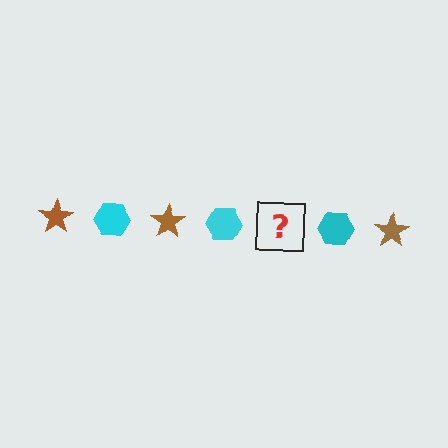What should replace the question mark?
The question mark should be replaced with a brown star.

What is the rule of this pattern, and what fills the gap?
The rule is that the pattern alternates between brown star and cyan hexagon. The gap should be filled with a brown star.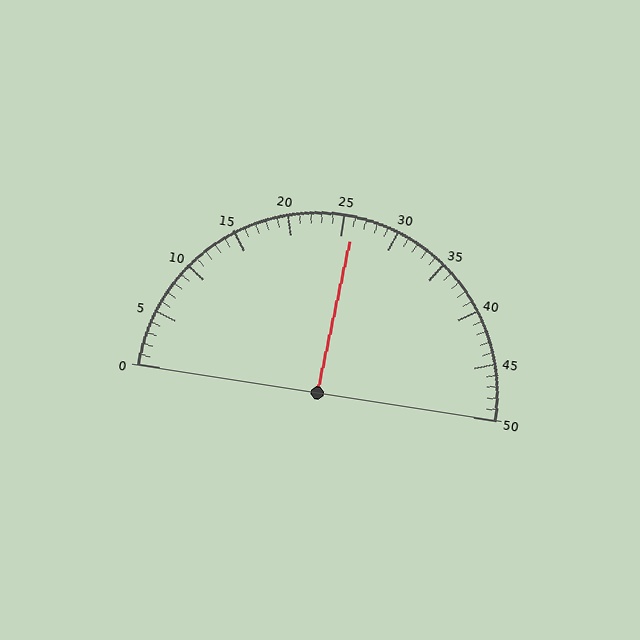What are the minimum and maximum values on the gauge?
The gauge ranges from 0 to 50.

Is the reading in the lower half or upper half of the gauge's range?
The reading is in the upper half of the range (0 to 50).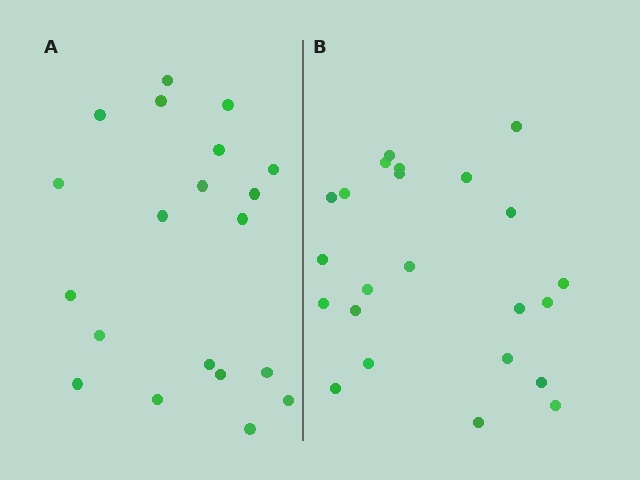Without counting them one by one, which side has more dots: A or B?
Region B (the right region) has more dots.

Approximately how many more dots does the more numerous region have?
Region B has just a few more — roughly 2 or 3 more dots than region A.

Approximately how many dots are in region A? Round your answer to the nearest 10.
About 20 dots.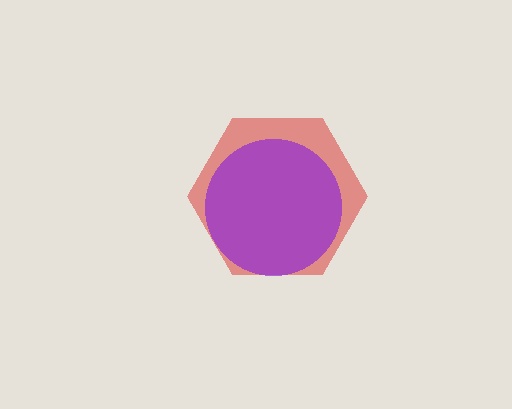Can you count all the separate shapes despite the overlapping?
Yes, there are 2 separate shapes.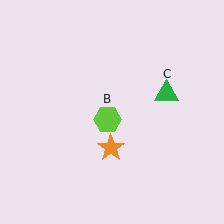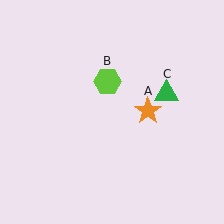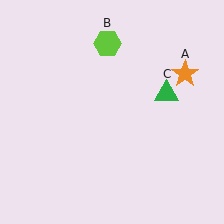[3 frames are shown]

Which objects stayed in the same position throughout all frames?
Green triangle (object C) remained stationary.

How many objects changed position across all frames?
2 objects changed position: orange star (object A), lime hexagon (object B).